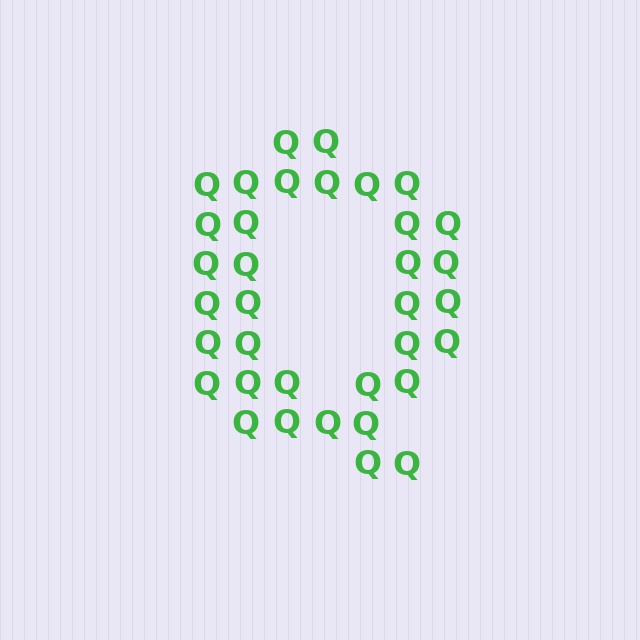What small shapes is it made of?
It is made of small letter Q's.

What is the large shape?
The large shape is the letter Q.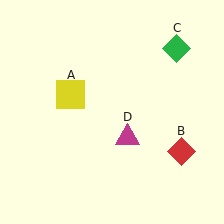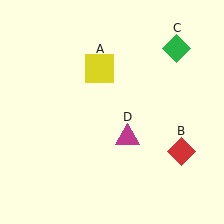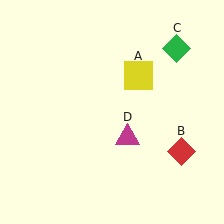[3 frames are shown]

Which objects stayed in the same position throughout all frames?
Red diamond (object B) and green diamond (object C) and magenta triangle (object D) remained stationary.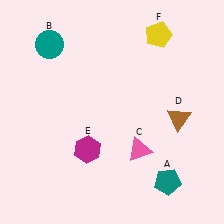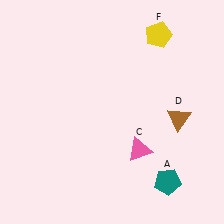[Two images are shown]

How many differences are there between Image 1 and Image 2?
There are 2 differences between the two images.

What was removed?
The magenta hexagon (E), the teal circle (B) were removed in Image 2.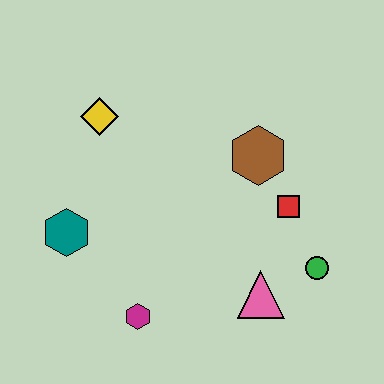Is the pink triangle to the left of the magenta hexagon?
No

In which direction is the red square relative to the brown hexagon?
The red square is below the brown hexagon.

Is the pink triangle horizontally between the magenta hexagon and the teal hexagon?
No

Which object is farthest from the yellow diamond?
The green circle is farthest from the yellow diamond.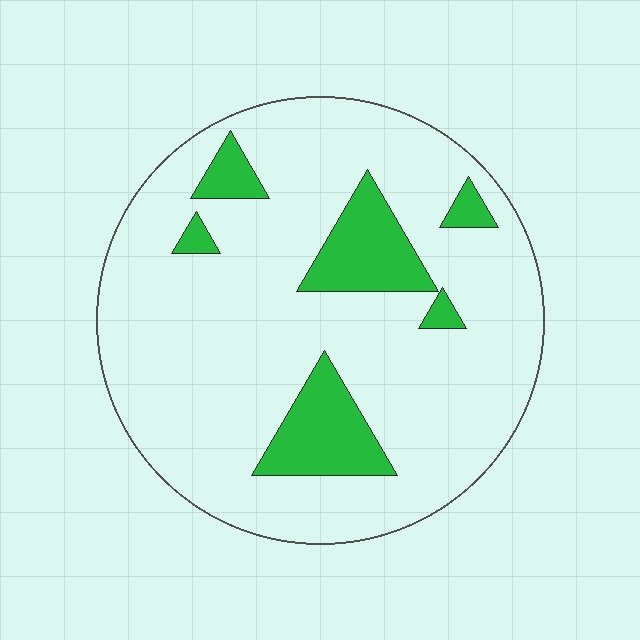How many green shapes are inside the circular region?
6.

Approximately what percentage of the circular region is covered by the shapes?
Approximately 15%.